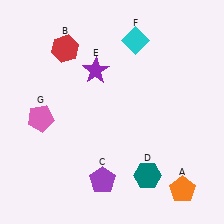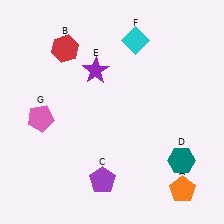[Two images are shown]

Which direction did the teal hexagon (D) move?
The teal hexagon (D) moved right.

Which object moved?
The teal hexagon (D) moved right.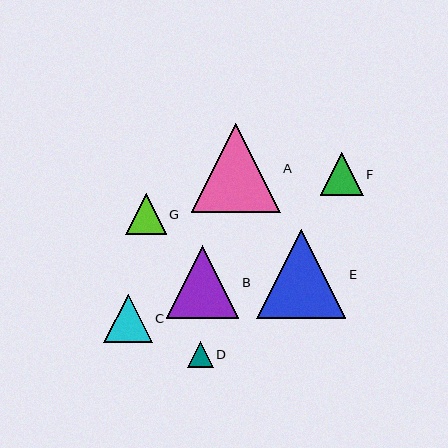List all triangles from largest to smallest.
From largest to smallest: A, E, B, C, F, G, D.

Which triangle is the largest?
Triangle A is the largest with a size of approximately 89 pixels.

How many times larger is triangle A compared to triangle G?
Triangle A is approximately 2.2 times the size of triangle G.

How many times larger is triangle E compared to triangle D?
Triangle E is approximately 3.4 times the size of triangle D.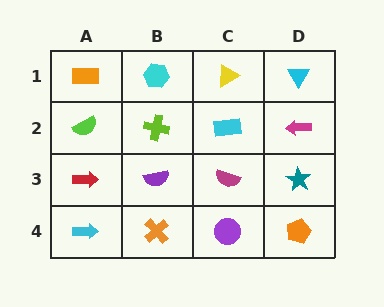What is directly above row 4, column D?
A teal star.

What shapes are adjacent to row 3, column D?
A magenta arrow (row 2, column D), an orange pentagon (row 4, column D), a magenta semicircle (row 3, column C).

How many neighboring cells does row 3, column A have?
3.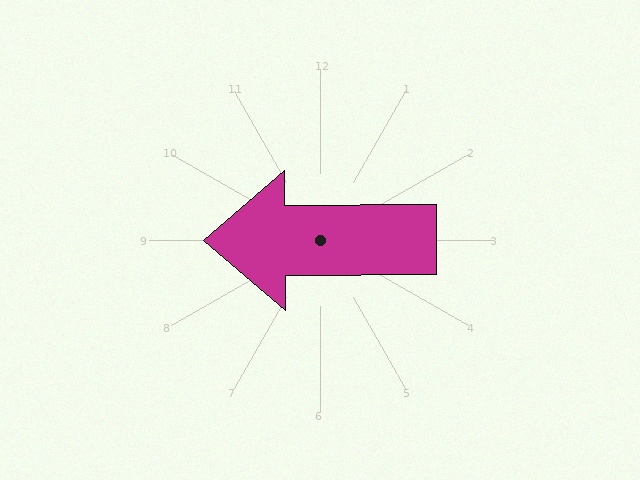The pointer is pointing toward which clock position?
Roughly 9 o'clock.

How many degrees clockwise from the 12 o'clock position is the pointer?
Approximately 270 degrees.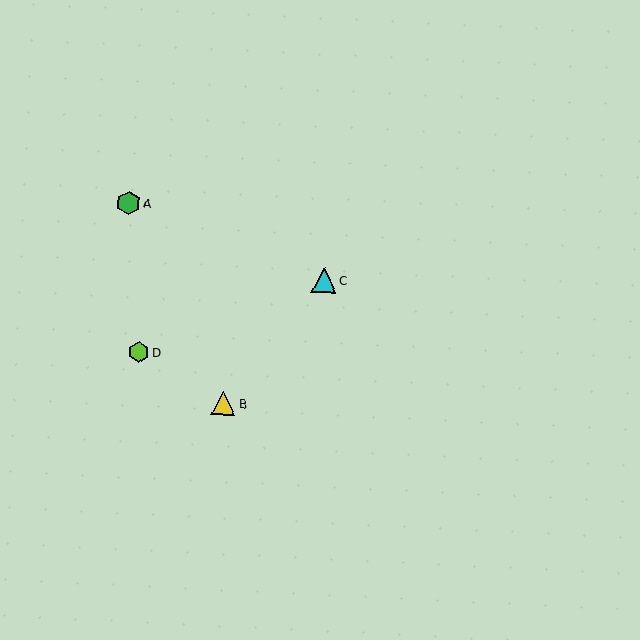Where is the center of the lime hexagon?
The center of the lime hexagon is at (139, 352).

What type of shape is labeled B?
Shape B is a yellow triangle.